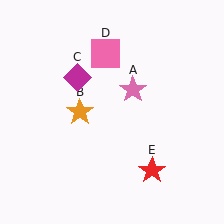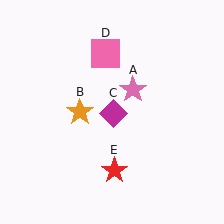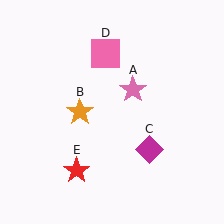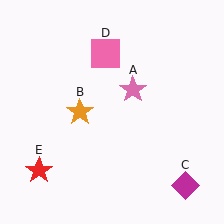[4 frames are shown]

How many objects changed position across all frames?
2 objects changed position: magenta diamond (object C), red star (object E).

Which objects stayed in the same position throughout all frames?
Pink star (object A) and orange star (object B) and pink square (object D) remained stationary.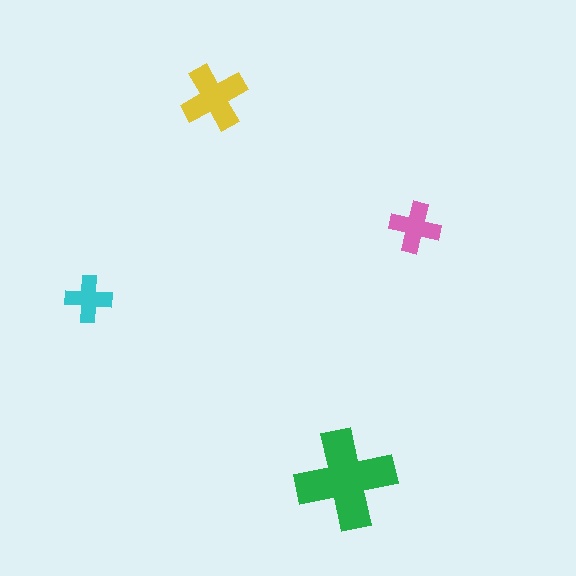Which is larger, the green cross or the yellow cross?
The green one.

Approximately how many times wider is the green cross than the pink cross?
About 2 times wider.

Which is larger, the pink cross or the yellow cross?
The yellow one.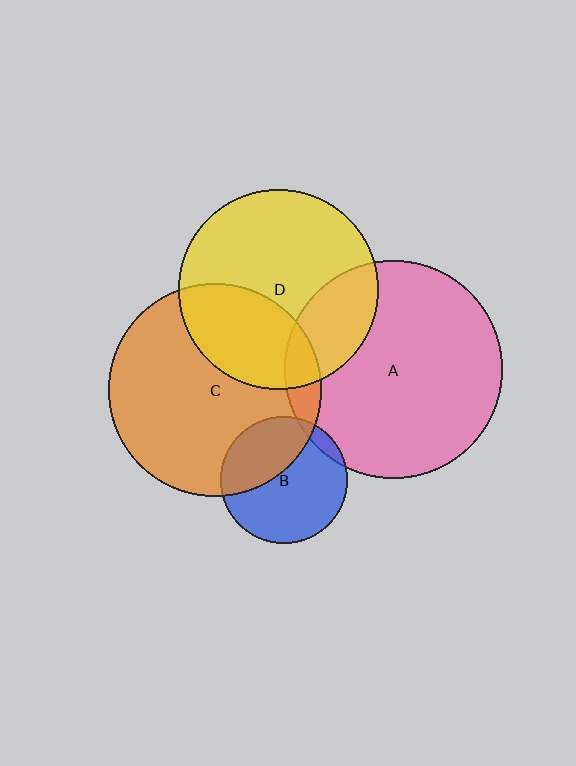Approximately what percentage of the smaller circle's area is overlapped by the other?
Approximately 35%.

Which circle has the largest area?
Circle A (pink).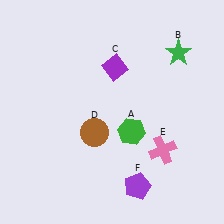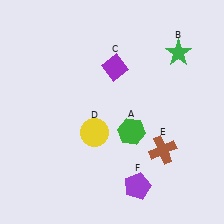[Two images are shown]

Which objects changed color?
D changed from brown to yellow. E changed from pink to brown.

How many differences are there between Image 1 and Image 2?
There are 2 differences between the two images.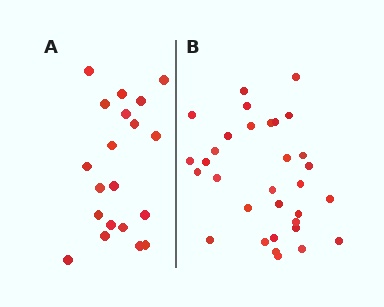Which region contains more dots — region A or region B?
Region B (the right region) has more dots.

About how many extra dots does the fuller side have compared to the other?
Region B has roughly 12 or so more dots than region A.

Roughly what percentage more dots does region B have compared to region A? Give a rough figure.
About 60% more.